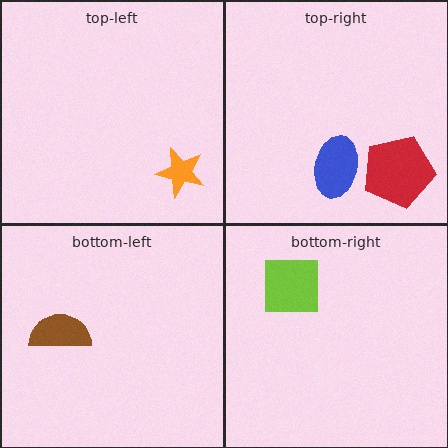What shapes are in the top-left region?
The orange star.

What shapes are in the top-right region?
The red pentagon, the blue ellipse.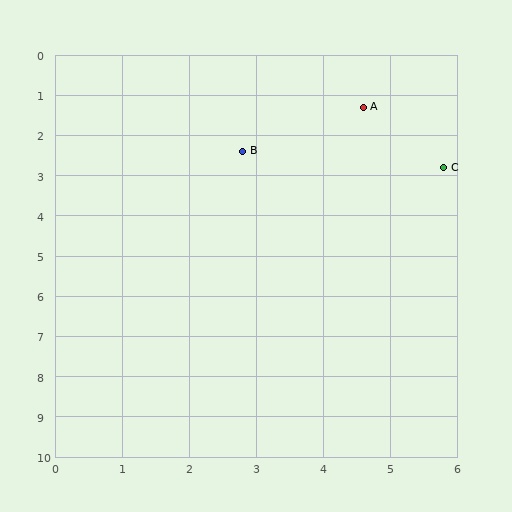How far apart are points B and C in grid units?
Points B and C are about 3.0 grid units apart.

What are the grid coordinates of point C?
Point C is at approximately (5.8, 2.8).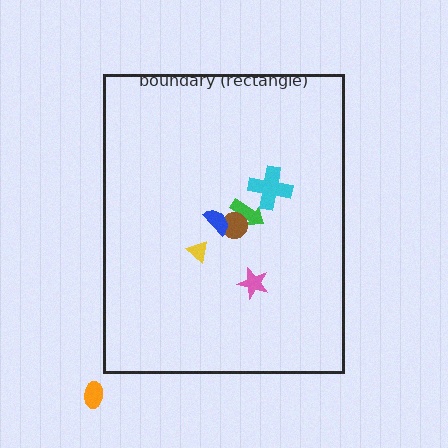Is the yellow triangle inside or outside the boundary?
Inside.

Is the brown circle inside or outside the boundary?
Inside.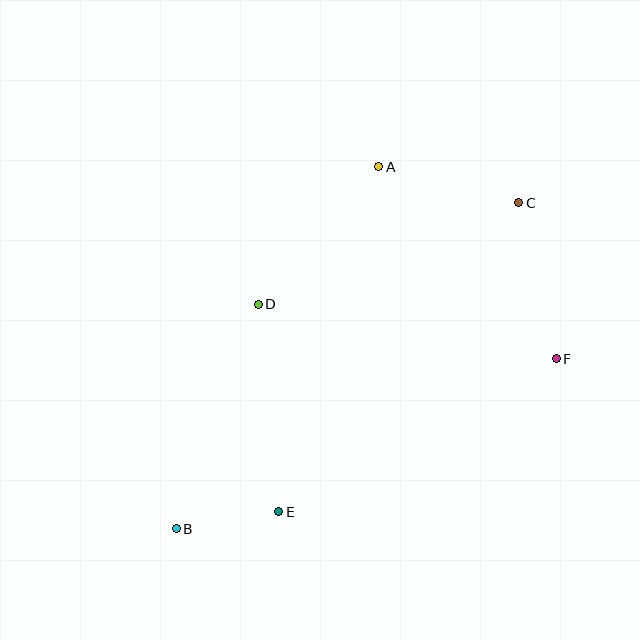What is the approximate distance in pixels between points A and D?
The distance between A and D is approximately 183 pixels.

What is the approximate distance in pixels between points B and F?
The distance between B and F is approximately 416 pixels.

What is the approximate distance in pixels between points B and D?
The distance between B and D is approximately 239 pixels.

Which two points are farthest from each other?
Points B and C are farthest from each other.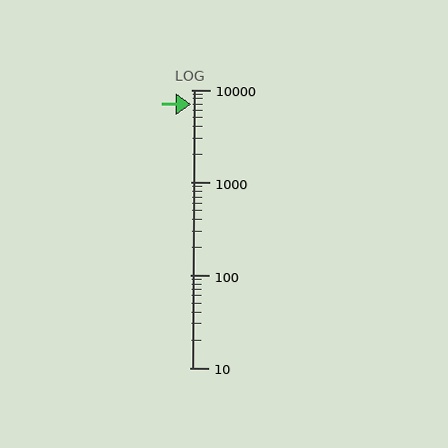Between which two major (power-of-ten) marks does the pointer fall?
The pointer is between 1000 and 10000.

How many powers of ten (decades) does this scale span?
The scale spans 3 decades, from 10 to 10000.